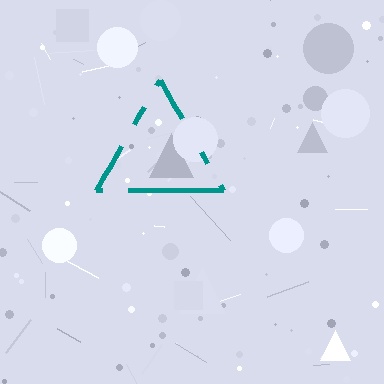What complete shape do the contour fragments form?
The contour fragments form a triangle.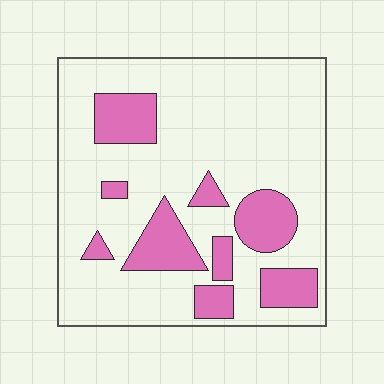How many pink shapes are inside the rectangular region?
9.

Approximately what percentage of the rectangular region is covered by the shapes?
Approximately 20%.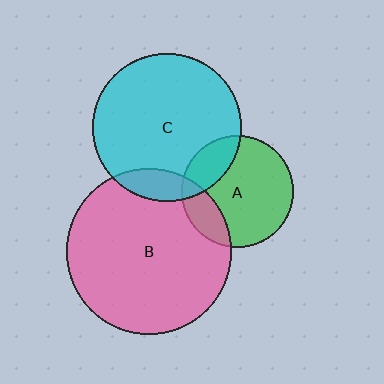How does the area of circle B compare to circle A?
Approximately 2.2 times.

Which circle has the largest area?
Circle B (pink).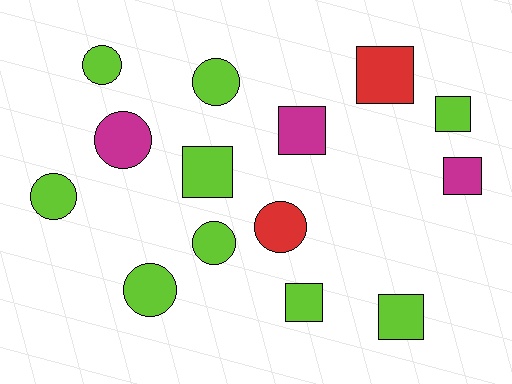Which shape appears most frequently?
Square, with 7 objects.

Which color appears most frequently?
Lime, with 9 objects.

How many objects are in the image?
There are 14 objects.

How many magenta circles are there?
There is 1 magenta circle.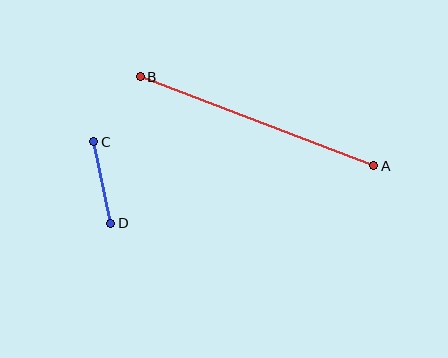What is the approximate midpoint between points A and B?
The midpoint is at approximately (257, 121) pixels.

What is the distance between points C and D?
The distance is approximately 83 pixels.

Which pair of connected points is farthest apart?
Points A and B are farthest apart.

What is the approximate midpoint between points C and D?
The midpoint is at approximately (102, 183) pixels.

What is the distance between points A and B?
The distance is approximately 250 pixels.